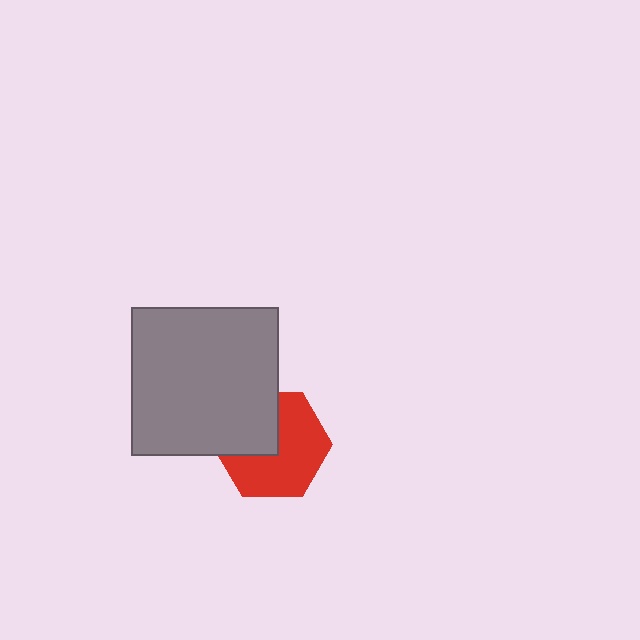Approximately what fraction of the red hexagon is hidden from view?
Roughly 36% of the red hexagon is hidden behind the gray square.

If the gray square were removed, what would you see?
You would see the complete red hexagon.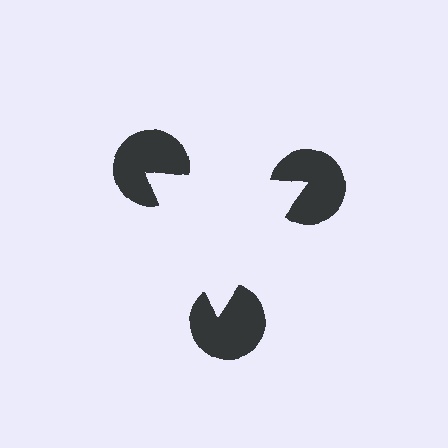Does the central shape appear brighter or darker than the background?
It typically appears slightly brighter than the background, even though no actual brightness change is drawn.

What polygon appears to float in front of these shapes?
An illusory triangle — its edges are inferred from the aligned wedge cuts in the pac-man discs, not physically drawn.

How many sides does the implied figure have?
3 sides.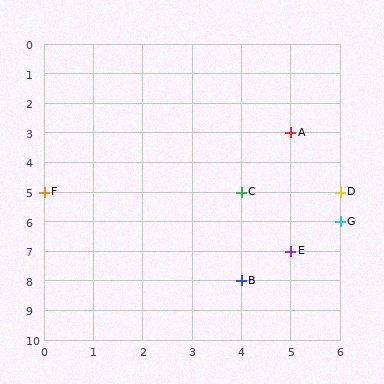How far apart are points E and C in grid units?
Points E and C are 1 column and 2 rows apart (about 2.2 grid units diagonally).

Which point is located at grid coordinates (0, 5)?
Point F is at (0, 5).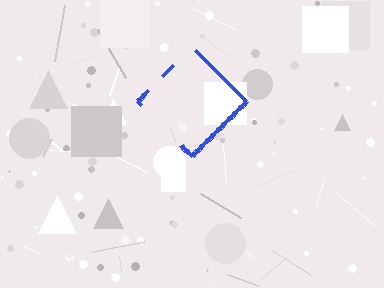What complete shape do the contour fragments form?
The contour fragments form a diamond.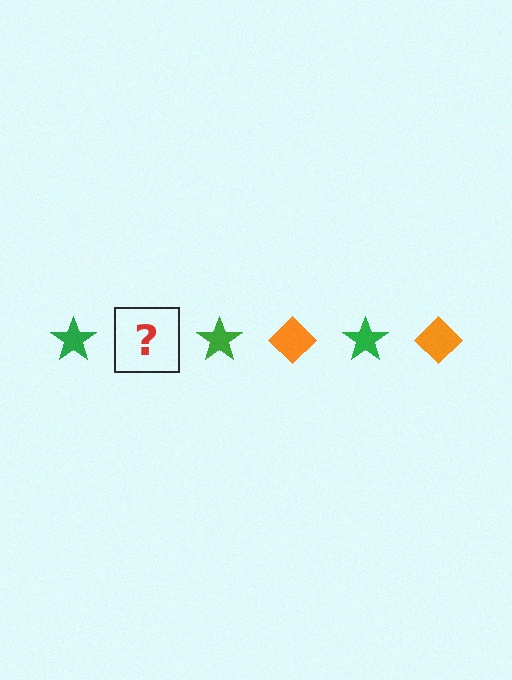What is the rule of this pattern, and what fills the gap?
The rule is that the pattern alternates between green star and orange diamond. The gap should be filled with an orange diamond.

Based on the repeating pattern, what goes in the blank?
The blank should be an orange diamond.